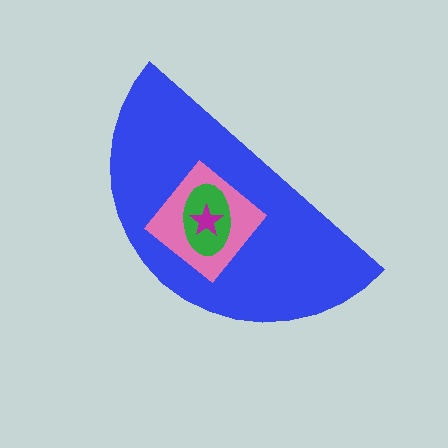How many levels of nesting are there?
4.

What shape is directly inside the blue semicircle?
The pink diamond.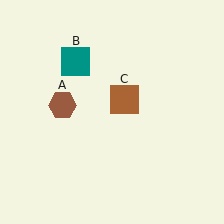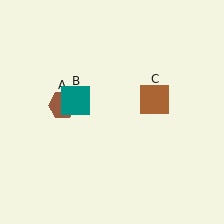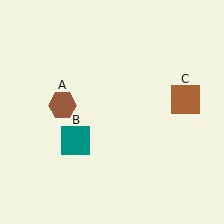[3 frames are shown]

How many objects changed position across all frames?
2 objects changed position: teal square (object B), brown square (object C).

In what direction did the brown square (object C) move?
The brown square (object C) moved right.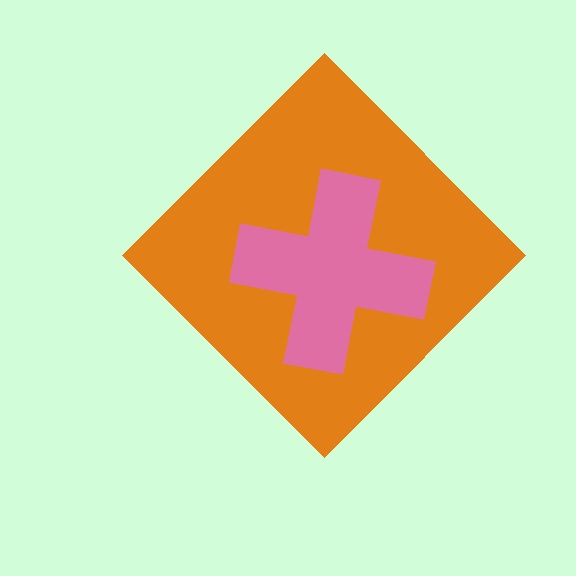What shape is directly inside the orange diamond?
The pink cross.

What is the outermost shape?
The orange diamond.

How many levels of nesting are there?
2.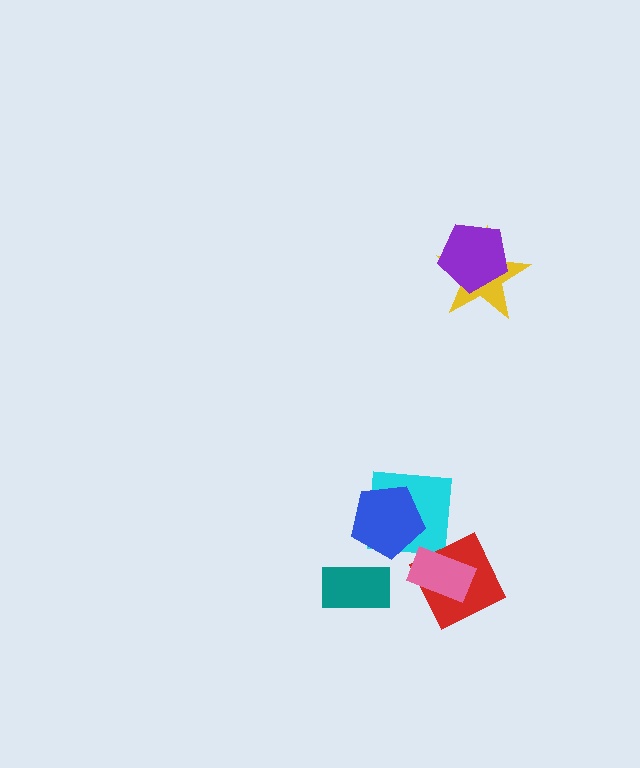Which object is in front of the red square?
The pink rectangle is in front of the red square.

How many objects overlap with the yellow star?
1 object overlaps with the yellow star.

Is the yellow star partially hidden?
Yes, it is partially covered by another shape.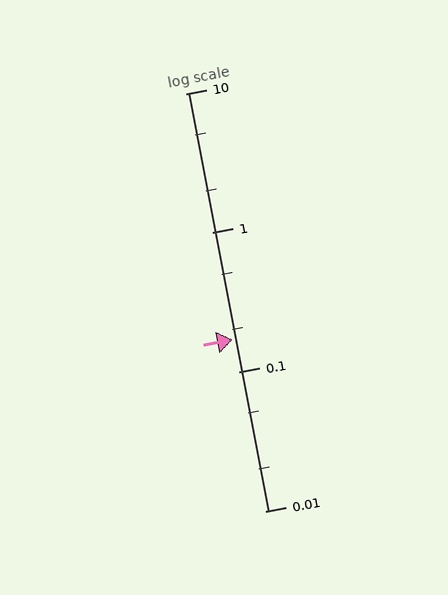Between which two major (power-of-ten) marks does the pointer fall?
The pointer is between 0.1 and 1.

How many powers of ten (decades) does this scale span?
The scale spans 3 decades, from 0.01 to 10.